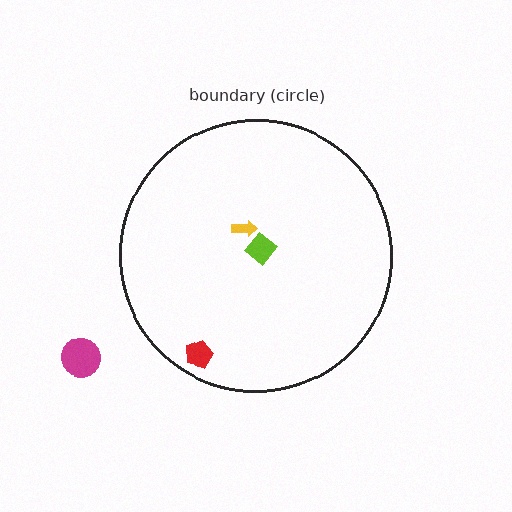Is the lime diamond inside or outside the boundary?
Inside.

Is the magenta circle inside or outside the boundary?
Outside.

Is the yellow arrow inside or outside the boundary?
Inside.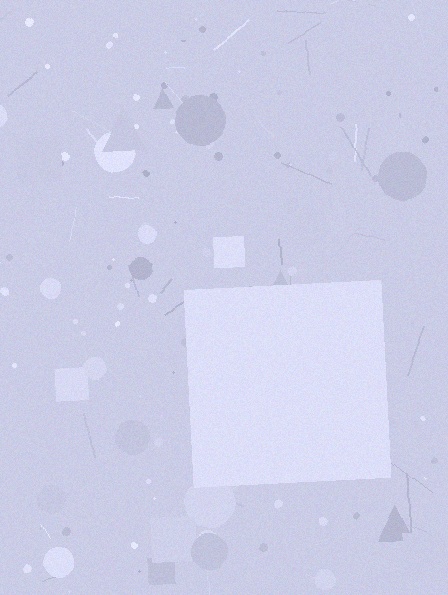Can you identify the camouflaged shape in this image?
The camouflaged shape is a square.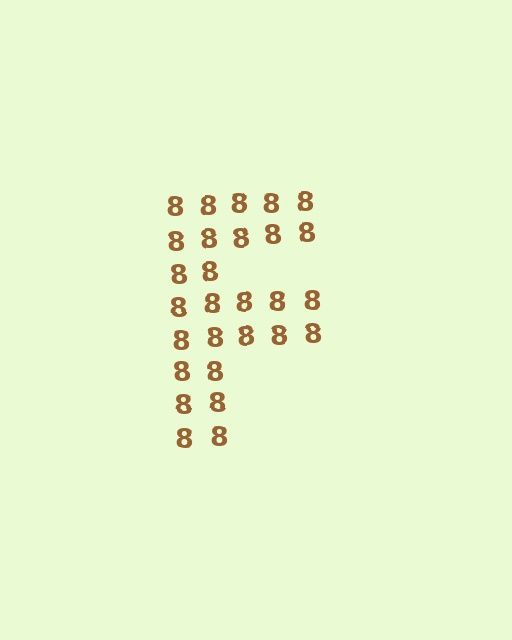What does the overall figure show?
The overall figure shows the letter F.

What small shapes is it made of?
It is made of small digit 8's.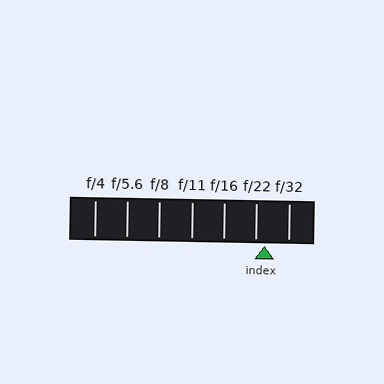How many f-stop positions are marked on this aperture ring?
There are 7 f-stop positions marked.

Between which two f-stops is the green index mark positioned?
The index mark is between f/22 and f/32.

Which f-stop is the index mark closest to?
The index mark is closest to f/22.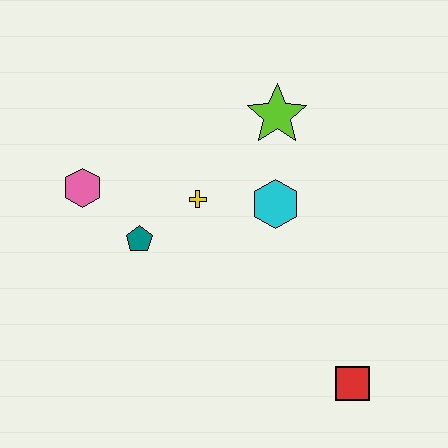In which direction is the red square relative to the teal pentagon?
The red square is to the right of the teal pentagon.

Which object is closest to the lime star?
The cyan hexagon is closest to the lime star.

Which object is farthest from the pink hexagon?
The red square is farthest from the pink hexagon.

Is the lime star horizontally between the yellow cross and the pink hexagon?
No